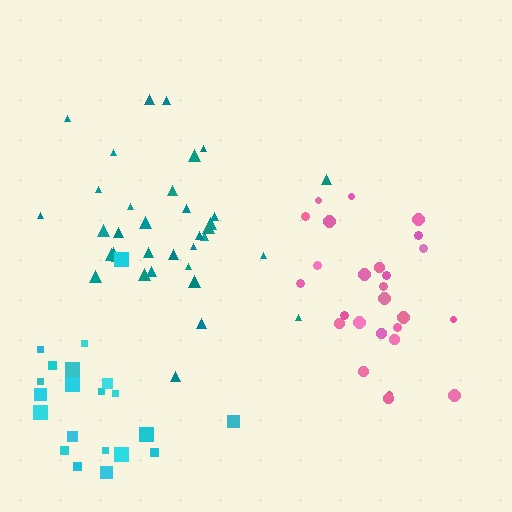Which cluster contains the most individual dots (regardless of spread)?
Teal (35).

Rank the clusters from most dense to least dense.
teal, pink, cyan.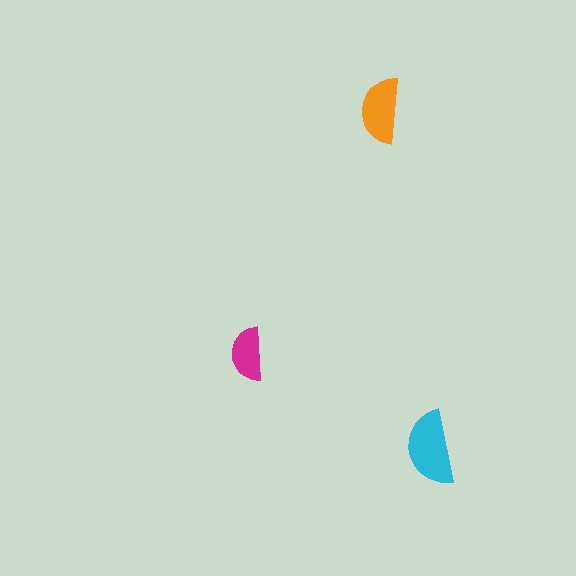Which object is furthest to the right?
The cyan semicircle is rightmost.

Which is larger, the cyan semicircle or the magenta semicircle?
The cyan one.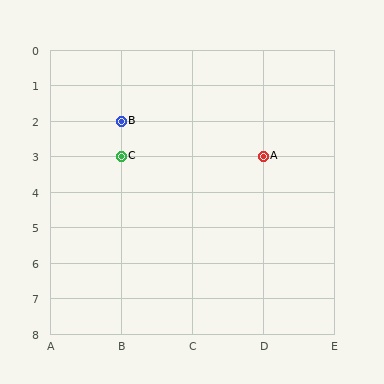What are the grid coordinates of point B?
Point B is at grid coordinates (B, 2).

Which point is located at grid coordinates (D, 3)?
Point A is at (D, 3).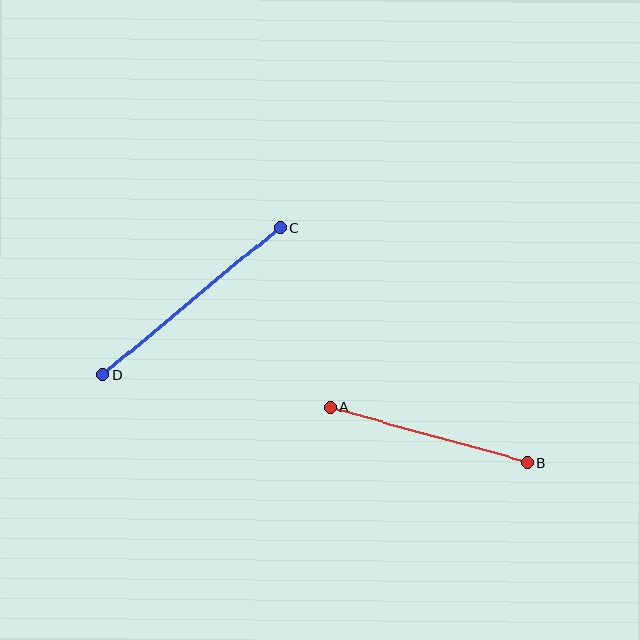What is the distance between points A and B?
The distance is approximately 204 pixels.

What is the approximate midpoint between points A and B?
The midpoint is at approximately (429, 435) pixels.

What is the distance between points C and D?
The distance is approximately 231 pixels.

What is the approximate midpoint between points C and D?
The midpoint is at approximately (191, 301) pixels.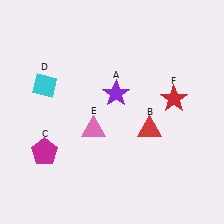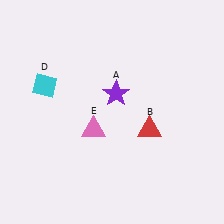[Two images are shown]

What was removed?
The red star (F), the magenta pentagon (C) were removed in Image 2.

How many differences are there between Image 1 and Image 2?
There are 2 differences between the two images.